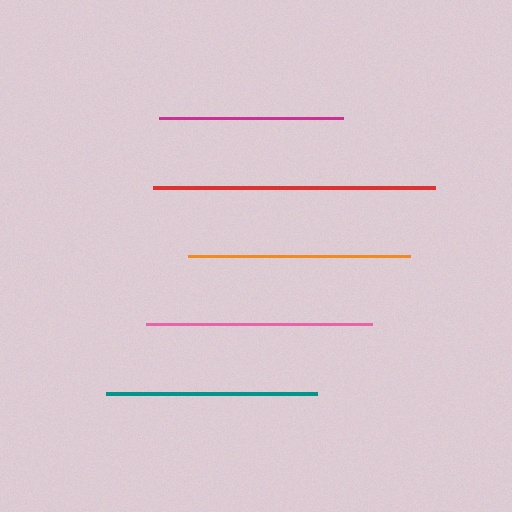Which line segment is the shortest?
The magenta line is the shortest at approximately 184 pixels.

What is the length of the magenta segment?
The magenta segment is approximately 184 pixels long.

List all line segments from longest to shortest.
From longest to shortest: red, pink, orange, teal, magenta.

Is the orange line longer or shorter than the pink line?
The pink line is longer than the orange line.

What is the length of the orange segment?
The orange segment is approximately 222 pixels long.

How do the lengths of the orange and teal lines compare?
The orange and teal lines are approximately the same length.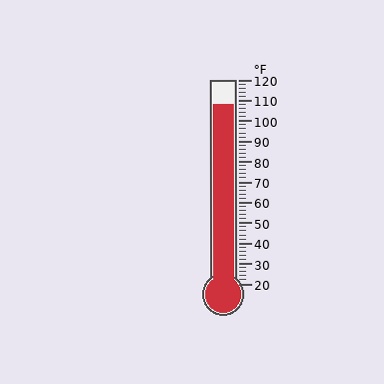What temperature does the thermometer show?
The thermometer shows approximately 108°F.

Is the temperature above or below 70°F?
The temperature is above 70°F.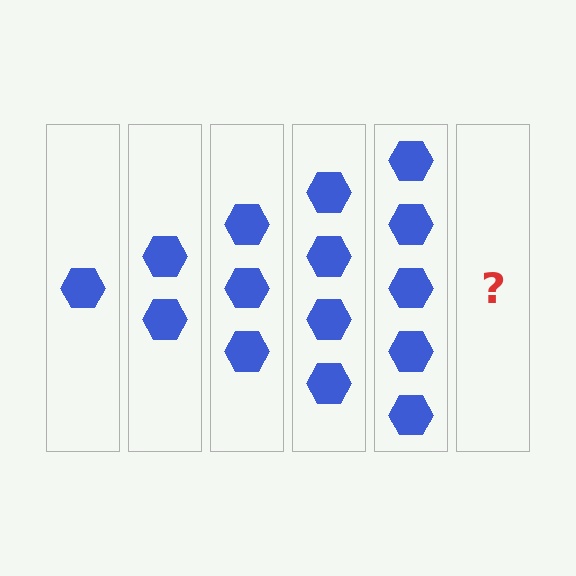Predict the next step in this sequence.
The next step is 6 hexagons.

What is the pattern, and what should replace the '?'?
The pattern is that each step adds one more hexagon. The '?' should be 6 hexagons.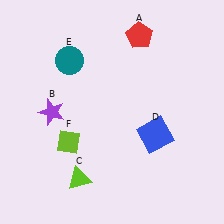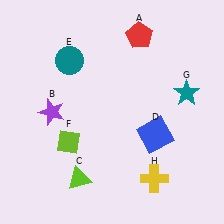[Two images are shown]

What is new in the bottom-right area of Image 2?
A yellow cross (H) was added in the bottom-right area of Image 2.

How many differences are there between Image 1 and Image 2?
There are 2 differences between the two images.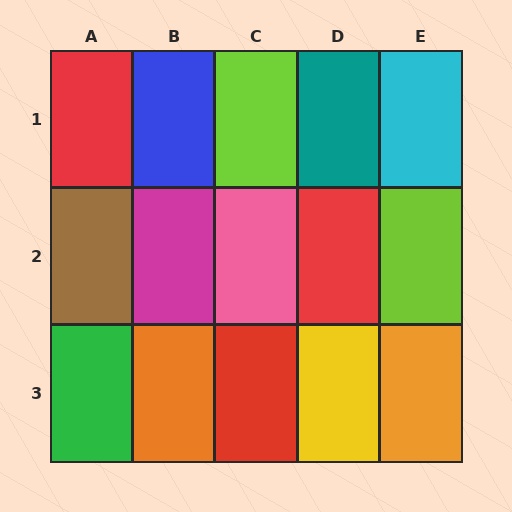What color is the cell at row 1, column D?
Teal.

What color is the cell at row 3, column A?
Green.